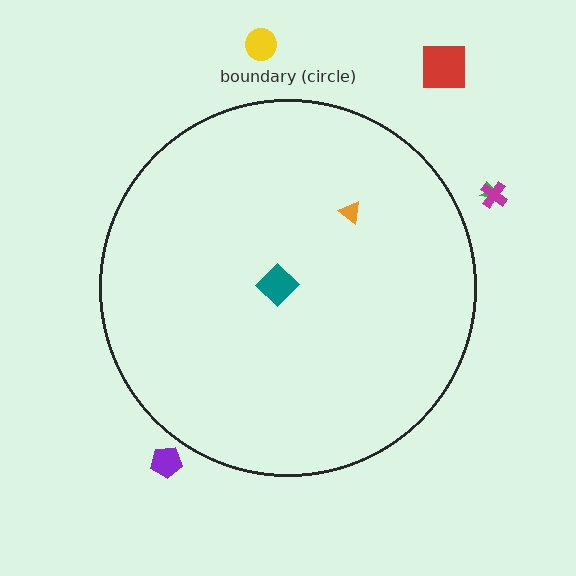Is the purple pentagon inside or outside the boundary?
Outside.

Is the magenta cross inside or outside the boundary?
Outside.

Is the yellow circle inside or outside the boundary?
Outside.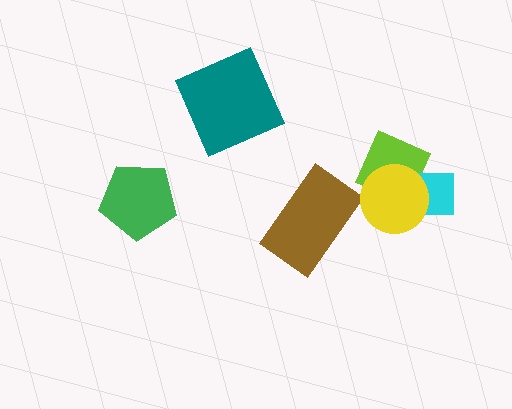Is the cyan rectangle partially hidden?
Yes, it is partially covered by another shape.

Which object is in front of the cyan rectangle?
The yellow circle is in front of the cyan rectangle.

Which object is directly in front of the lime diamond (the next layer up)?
The cyan rectangle is directly in front of the lime diamond.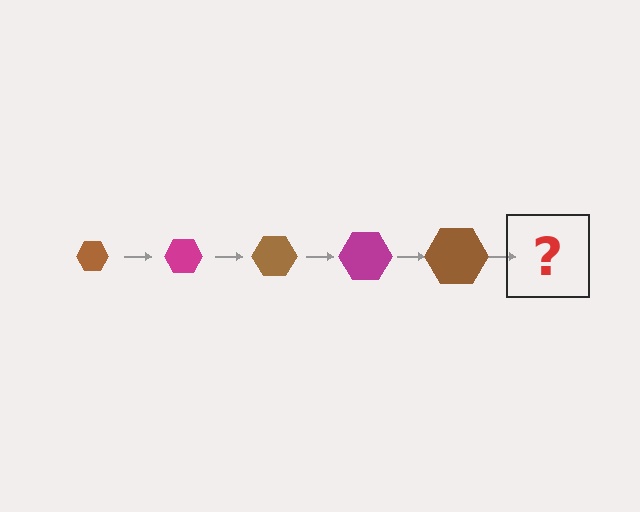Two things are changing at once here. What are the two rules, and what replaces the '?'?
The two rules are that the hexagon grows larger each step and the color cycles through brown and magenta. The '?' should be a magenta hexagon, larger than the previous one.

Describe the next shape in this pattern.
It should be a magenta hexagon, larger than the previous one.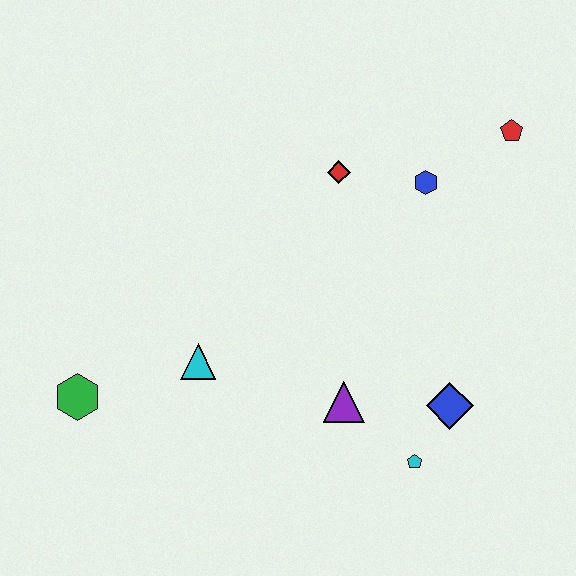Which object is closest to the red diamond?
The blue hexagon is closest to the red diamond.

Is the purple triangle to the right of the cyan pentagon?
No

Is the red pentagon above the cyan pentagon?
Yes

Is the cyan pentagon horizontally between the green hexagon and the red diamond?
No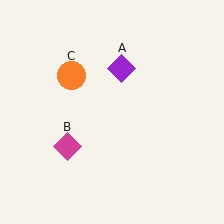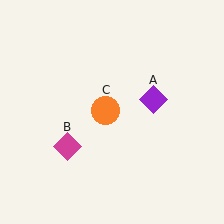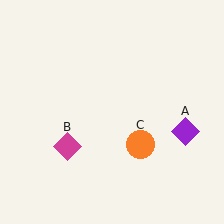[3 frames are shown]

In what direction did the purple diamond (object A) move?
The purple diamond (object A) moved down and to the right.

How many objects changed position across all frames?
2 objects changed position: purple diamond (object A), orange circle (object C).